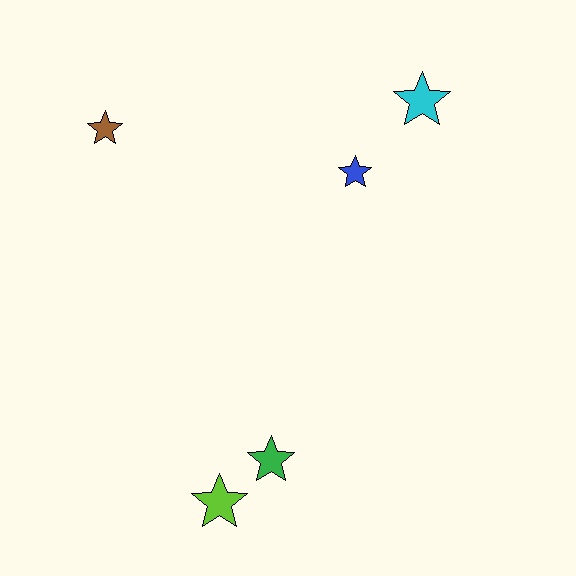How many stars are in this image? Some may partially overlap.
There are 5 stars.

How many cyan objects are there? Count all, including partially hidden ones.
There is 1 cyan object.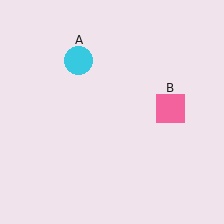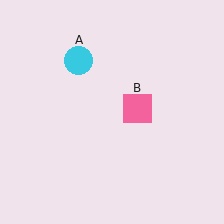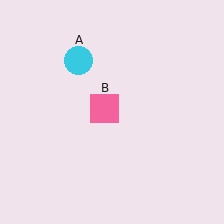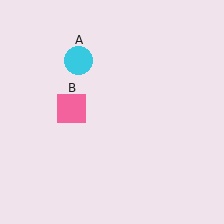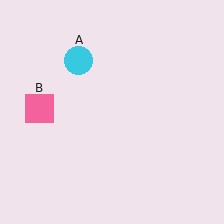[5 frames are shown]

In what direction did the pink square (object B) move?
The pink square (object B) moved left.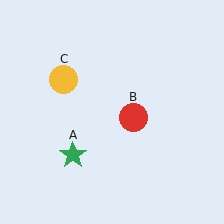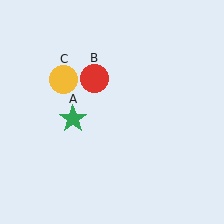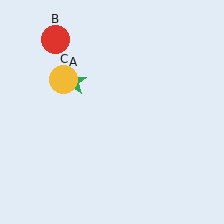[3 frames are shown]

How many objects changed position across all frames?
2 objects changed position: green star (object A), red circle (object B).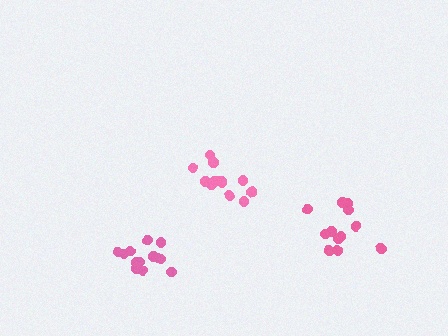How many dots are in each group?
Group 1: 12 dots, Group 2: 14 dots, Group 3: 13 dots (39 total).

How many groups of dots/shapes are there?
There are 3 groups.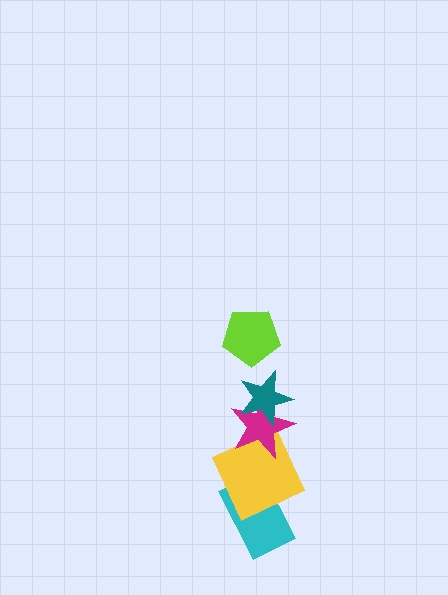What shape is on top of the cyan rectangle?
The yellow square is on top of the cyan rectangle.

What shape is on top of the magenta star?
The teal star is on top of the magenta star.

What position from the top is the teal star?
The teal star is 2nd from the top.